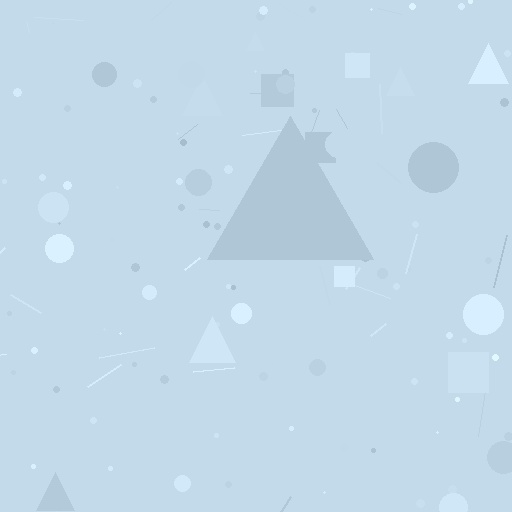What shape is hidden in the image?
A triangle is hidden in the image.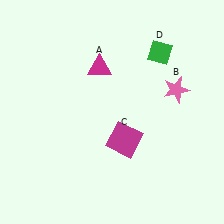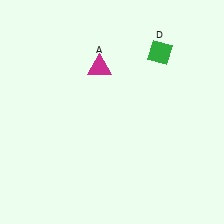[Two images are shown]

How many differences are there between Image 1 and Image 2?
There are 2 differences between the two images.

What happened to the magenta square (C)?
The magenta square (C) was removed in Image 2. It was in the bottom-right area of Image 1.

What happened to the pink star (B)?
The pink star (B) was removed in Image 2. It was in the top-right area of Image 1.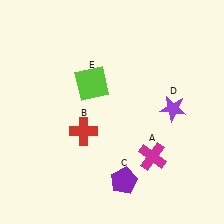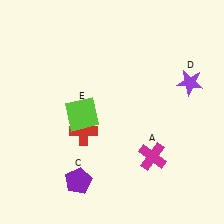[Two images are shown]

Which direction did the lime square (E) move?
The lime square (E) moved down.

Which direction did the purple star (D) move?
The purple star (D) moved up.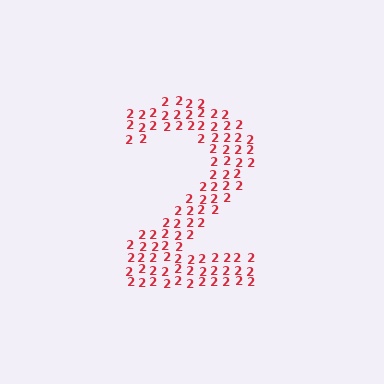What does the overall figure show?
The overall figure shows the digit 2.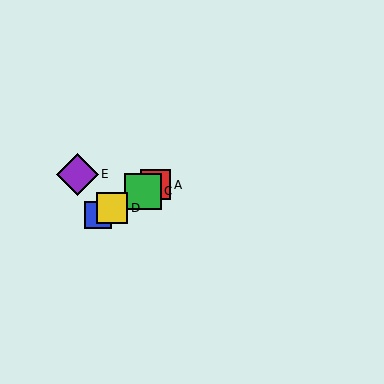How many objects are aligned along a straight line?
4 objects (A, B, C, D) are aligned along a straight line.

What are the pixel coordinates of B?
Object B is at (98, 215).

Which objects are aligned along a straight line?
Objects A, B, C, D are aligned along a straight line.